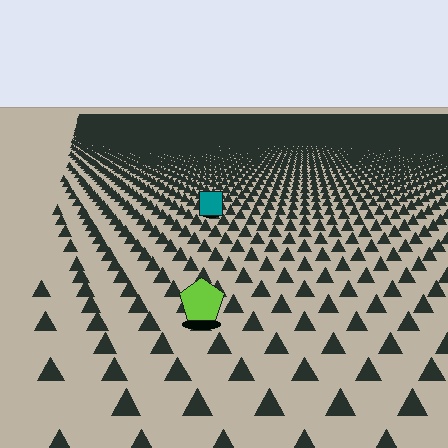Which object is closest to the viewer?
The lime pentagon is closest. The texture marks near it are larger and more spread out.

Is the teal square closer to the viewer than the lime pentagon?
No. The lime pentagon is closer — you can tell from the texture gradient: the ground texture is coarser near it.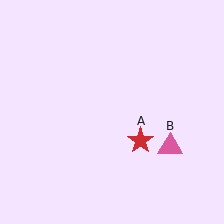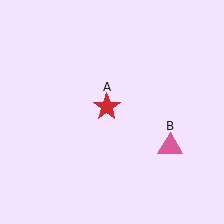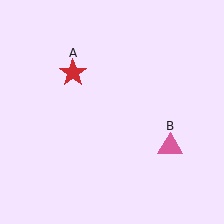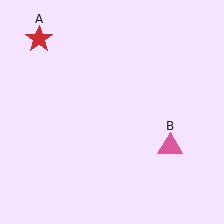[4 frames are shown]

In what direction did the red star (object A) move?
The red star (object A) moved up and to the left.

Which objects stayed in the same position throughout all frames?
Pink triangle (object B) remained stationary.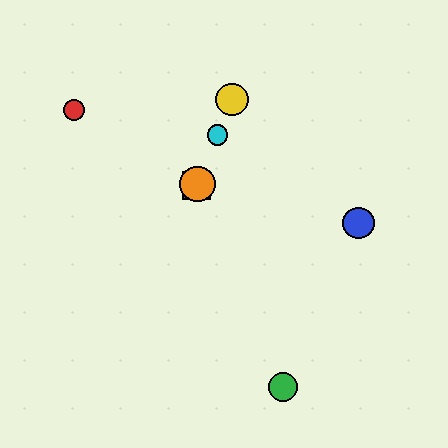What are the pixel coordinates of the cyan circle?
The cyan circle is at (217, 135).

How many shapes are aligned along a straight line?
4 shapes (the yellow circle, the purple square, the orange circle, the cyan circle) are aligned along a straight line.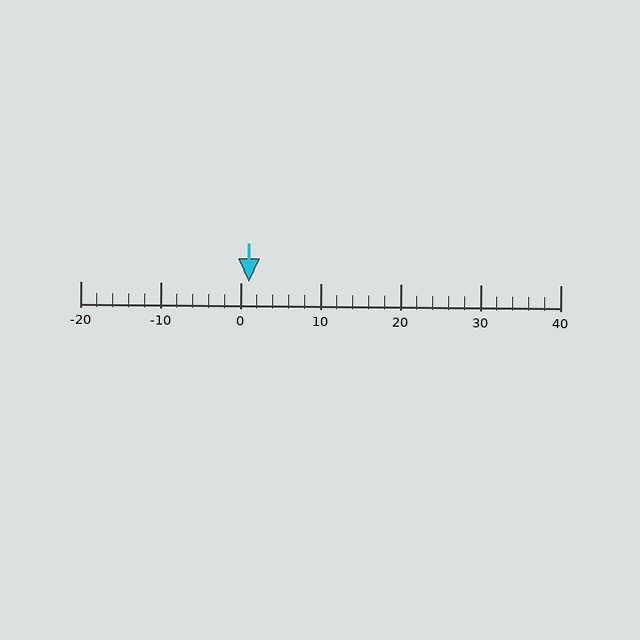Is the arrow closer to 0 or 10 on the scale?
The arrow is closer to 0.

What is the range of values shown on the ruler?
The ruler shows values from -20 to 40.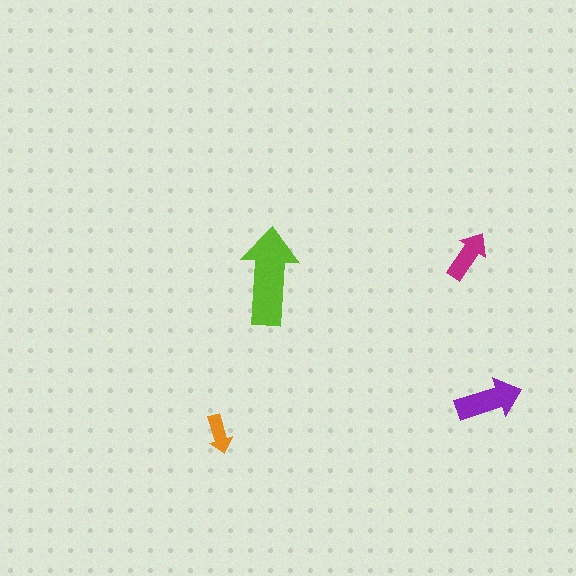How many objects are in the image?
There are 4 objects in the image.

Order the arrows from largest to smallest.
the lime one, the purple one, the magenta one, the orange one.